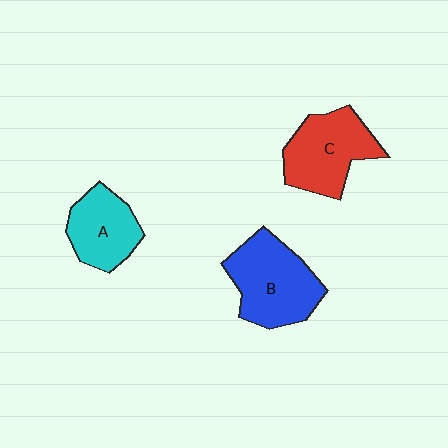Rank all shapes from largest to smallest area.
From largest to smallest: B (blue), C (red), A (cyan).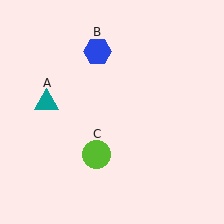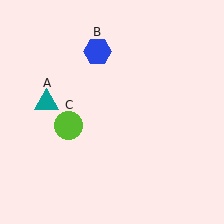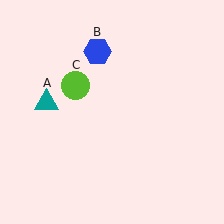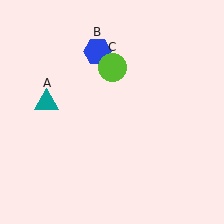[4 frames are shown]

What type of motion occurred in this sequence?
The lime circle (object C) rotated clockwise around the center of the scene.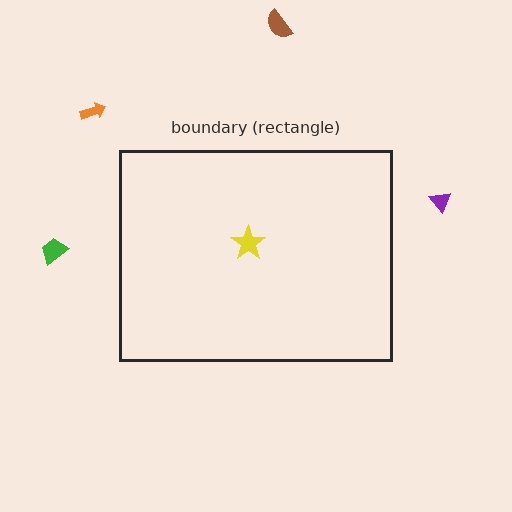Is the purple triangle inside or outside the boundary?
Outside.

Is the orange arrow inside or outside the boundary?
Outside.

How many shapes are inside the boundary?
1 inside, 4 outside.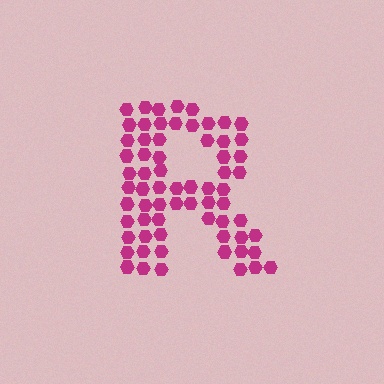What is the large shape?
The large shape is the letter R.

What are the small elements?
The small elements are hexagons.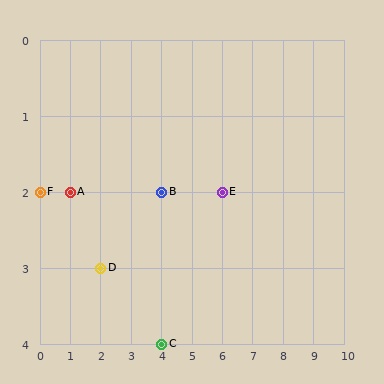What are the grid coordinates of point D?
Point D is at grid coordinates (2, 3).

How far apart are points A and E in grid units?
Points A and E are 5 columns apart.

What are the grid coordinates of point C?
Point C is at grid coordinates (4, 4).